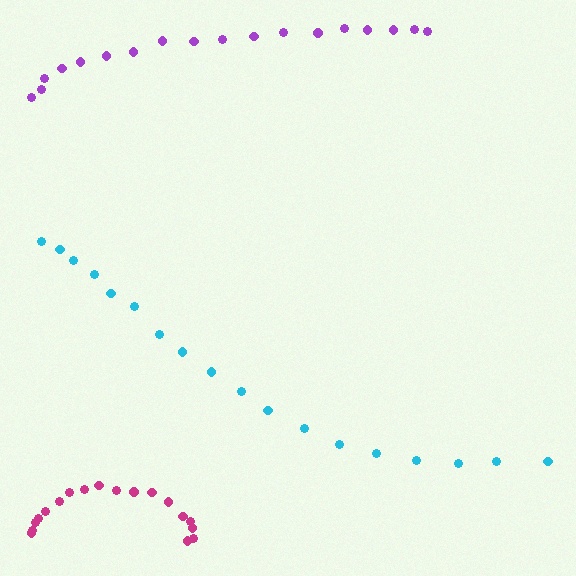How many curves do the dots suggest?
There are 3 distinct paths.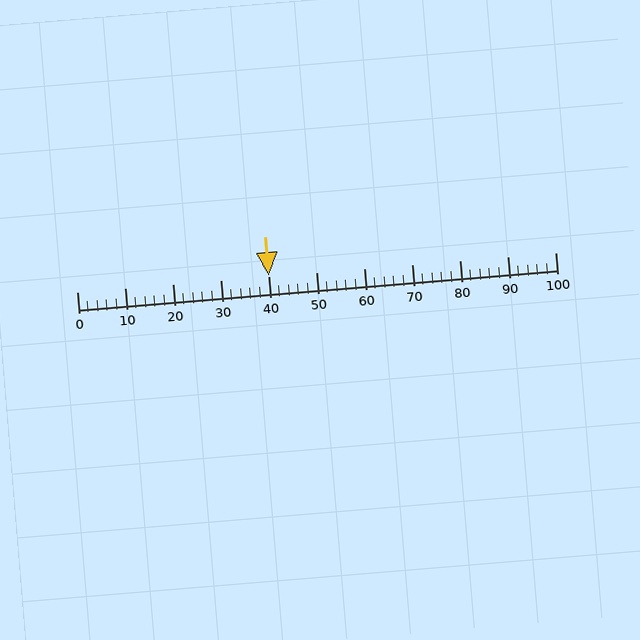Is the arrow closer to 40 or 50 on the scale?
The arrow is closer to 40.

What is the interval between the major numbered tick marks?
The major tick marks are spaced 10 units apart.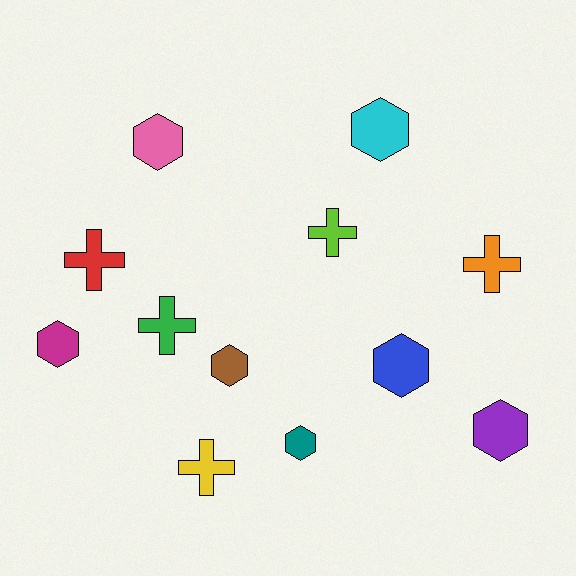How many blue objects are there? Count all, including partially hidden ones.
There is 1 blue object.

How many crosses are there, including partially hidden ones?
There are 5 crosses.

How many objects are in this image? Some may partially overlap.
There are 12 objects.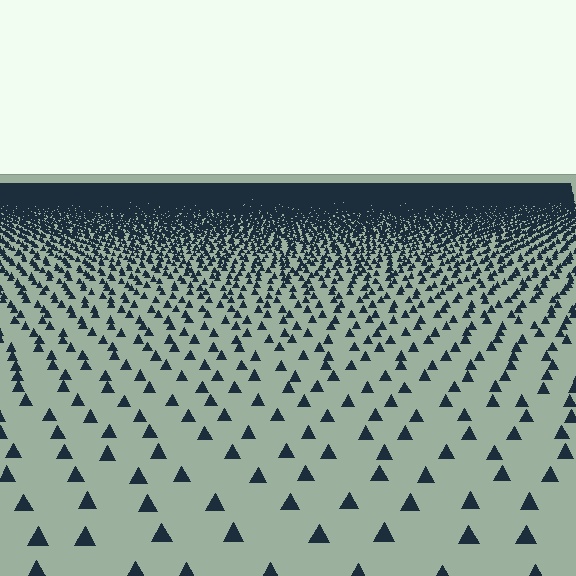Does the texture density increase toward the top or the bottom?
Density increases toward the top.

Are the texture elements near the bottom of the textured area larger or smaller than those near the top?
Larger. Near the bottom, elements are closer to the viewer and appear at a bigger on-screen size.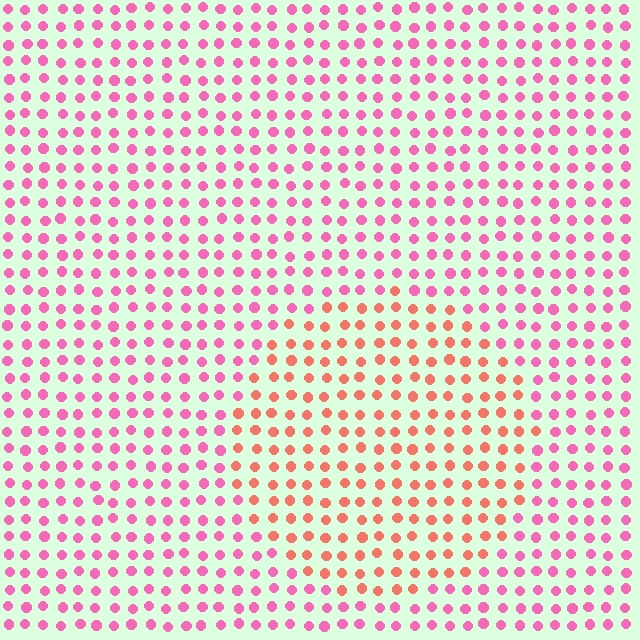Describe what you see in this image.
The image is filled with small pink elements in a uniform arrangement. A circle-shaped region is visible where the elements are tinted to a slightly different hue, forming a subtle color boundary.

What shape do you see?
I see a circle.